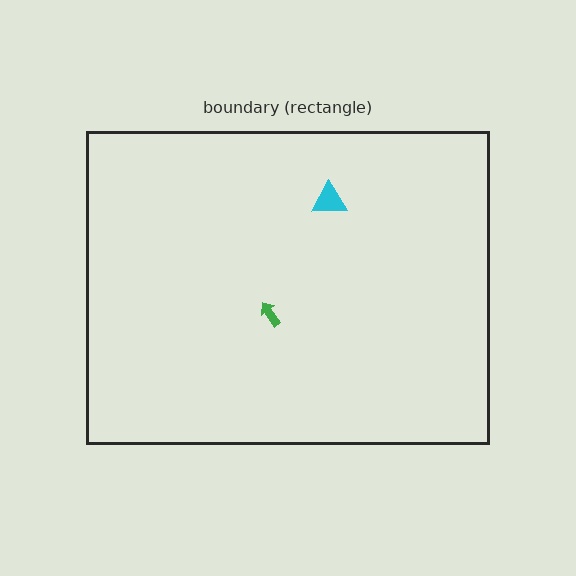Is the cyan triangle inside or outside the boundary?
Inside.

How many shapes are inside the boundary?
2 inside, 0 outside.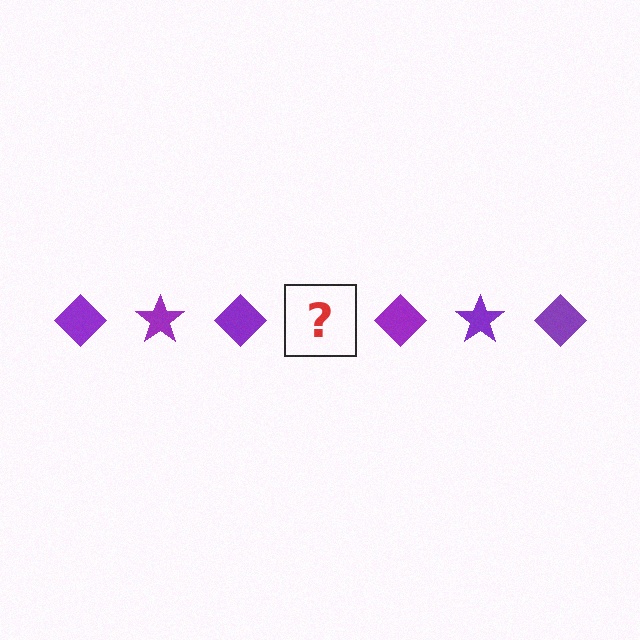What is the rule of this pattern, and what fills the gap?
The rule is that the pattern cycles through diamond, star shapes in purple. The gap should be filled with a purple star.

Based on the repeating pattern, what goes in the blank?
The blank should be a purple star.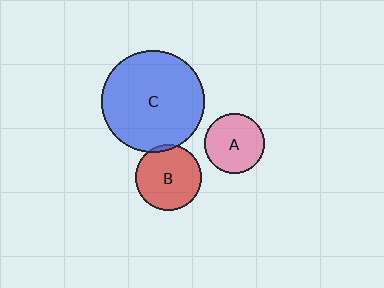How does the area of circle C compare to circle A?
Approximately 2.9 times.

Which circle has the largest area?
Circle C (blue).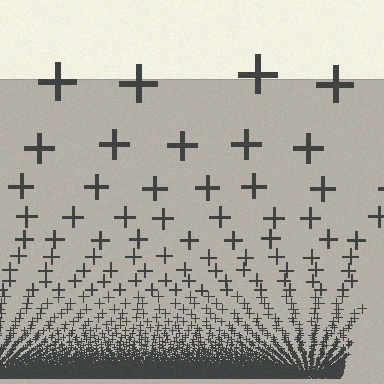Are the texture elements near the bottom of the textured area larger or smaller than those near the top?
Smaller. The gradient is inverted — elements near the bottom are smaller and denser.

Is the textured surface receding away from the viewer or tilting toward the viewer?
The surface appears to tilt toward the viewer. Texture elements get larger and sparser toward the top.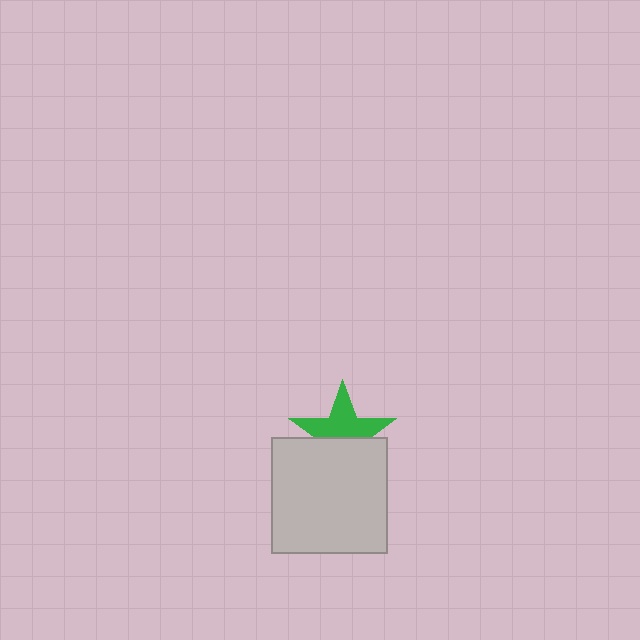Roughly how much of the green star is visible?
About half of it is visible (roughly 57%).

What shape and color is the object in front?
The object in front is a light gray square.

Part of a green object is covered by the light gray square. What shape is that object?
It is a star.